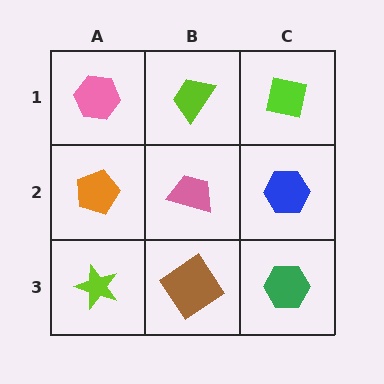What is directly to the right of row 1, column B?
A lime square.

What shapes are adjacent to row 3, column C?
A blue hexagon (row 2, column C), a brown diamond (row 3, column B).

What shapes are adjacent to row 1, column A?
An orange pentagon (row 2, column A), a lime trapezoid (row 1, column B).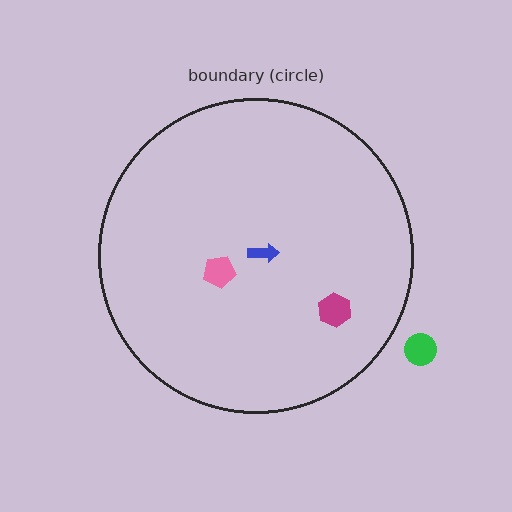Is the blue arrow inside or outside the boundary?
Inside.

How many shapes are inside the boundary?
3 inside, 1 outside.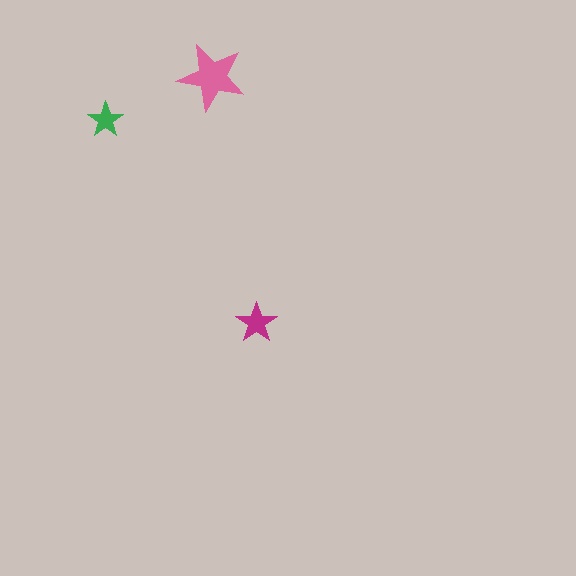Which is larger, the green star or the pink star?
The pink one.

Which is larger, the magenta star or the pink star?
The pink one.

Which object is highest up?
The pink star is topmost.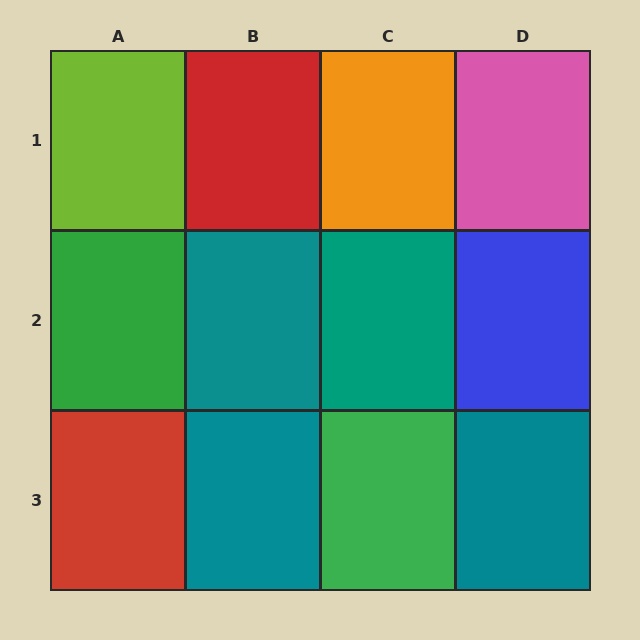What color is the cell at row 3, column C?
Green.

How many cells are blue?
1 cell is blue.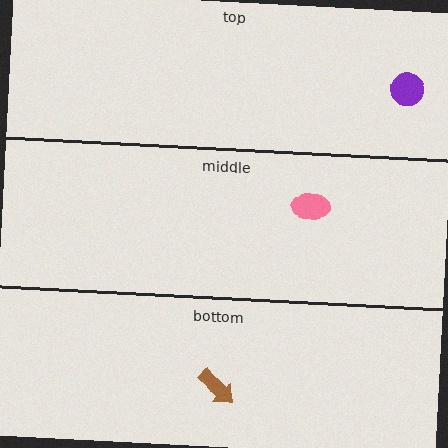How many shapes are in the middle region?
1.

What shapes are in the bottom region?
The brown arrow.